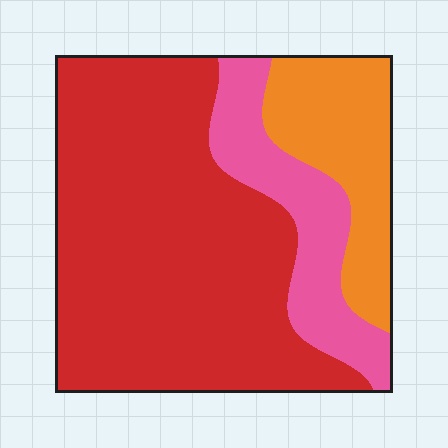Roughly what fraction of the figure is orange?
Orange covers around 20% of the figure.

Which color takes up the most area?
Red, at roughly 65%.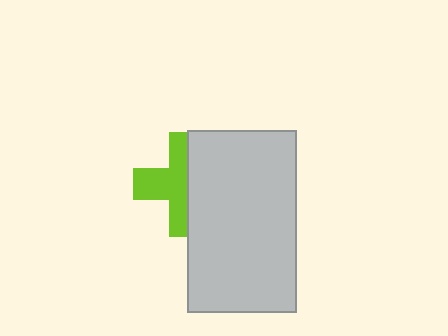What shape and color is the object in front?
The object in front is a light gray rectangle.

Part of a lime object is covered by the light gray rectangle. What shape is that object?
It is a cross.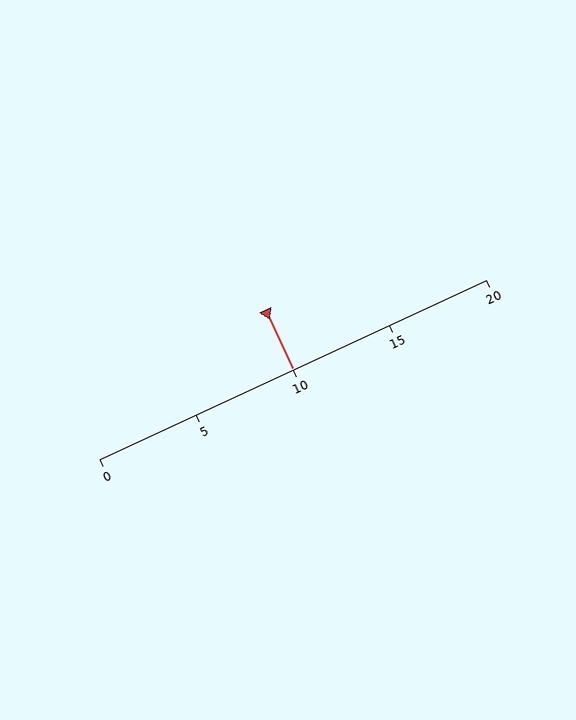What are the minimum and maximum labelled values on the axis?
The axis runs from 0 to 20.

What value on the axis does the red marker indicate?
The marker indicates approximately 10.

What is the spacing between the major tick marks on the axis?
The major ticks are spaced 5 apart.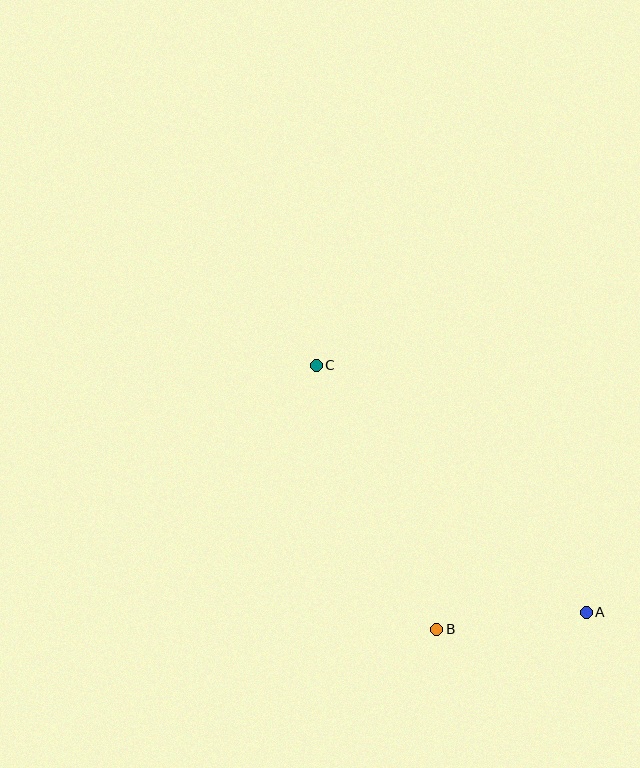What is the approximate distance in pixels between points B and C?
The distance between B and C is approximately 290 pixels.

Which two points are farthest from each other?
Points A and C are farthest from each other.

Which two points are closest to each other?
Points A and B are closest to each other.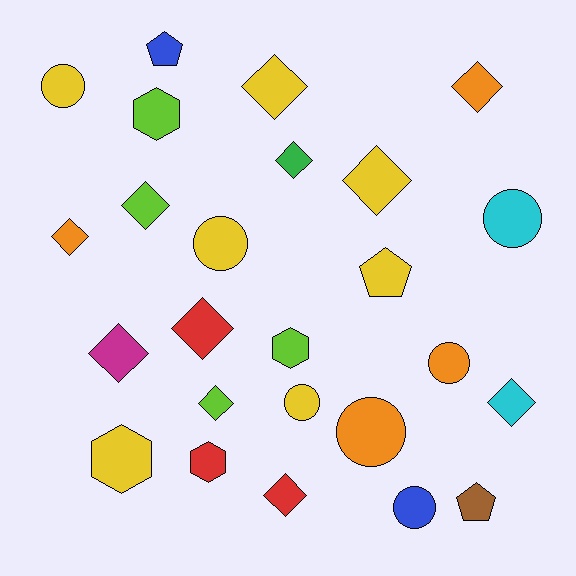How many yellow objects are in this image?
There are 7 yellow objects.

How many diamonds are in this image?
There are 11 diamonds.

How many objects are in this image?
There are 25 objects.